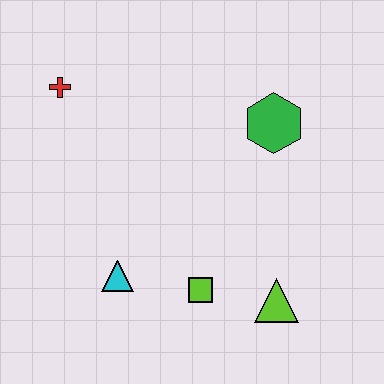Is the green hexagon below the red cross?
Yes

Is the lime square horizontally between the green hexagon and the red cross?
Yes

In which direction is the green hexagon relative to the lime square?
The green hexagon is above the lime square.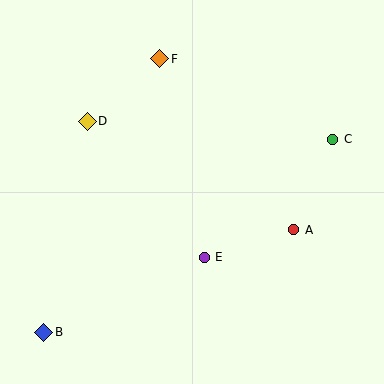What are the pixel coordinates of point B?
Point B is at (44, 332).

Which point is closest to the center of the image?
Point E at (204, 257) is closest to the center.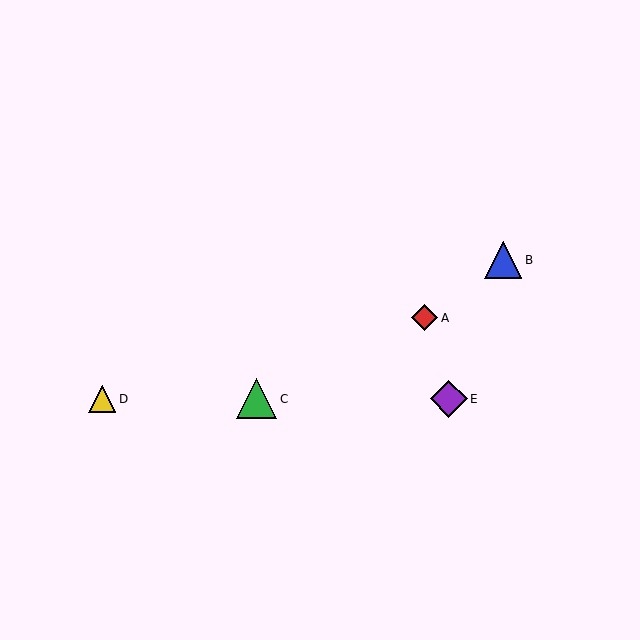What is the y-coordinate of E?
Object E is at y≈399.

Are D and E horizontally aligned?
Yes, both are at y≈399.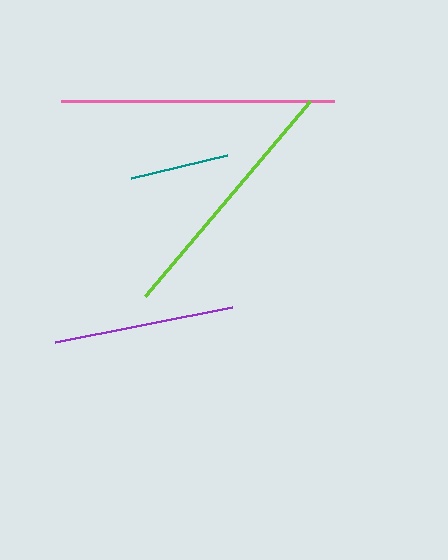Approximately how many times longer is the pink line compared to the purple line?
The pink line is approximately 1.5 times the length of the purple line.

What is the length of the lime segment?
The lime segment is approximately 255 pixels long.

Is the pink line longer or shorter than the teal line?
The pink line is longer than the teal line.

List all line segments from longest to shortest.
From longest to shortest: pink, lime, purple, teal.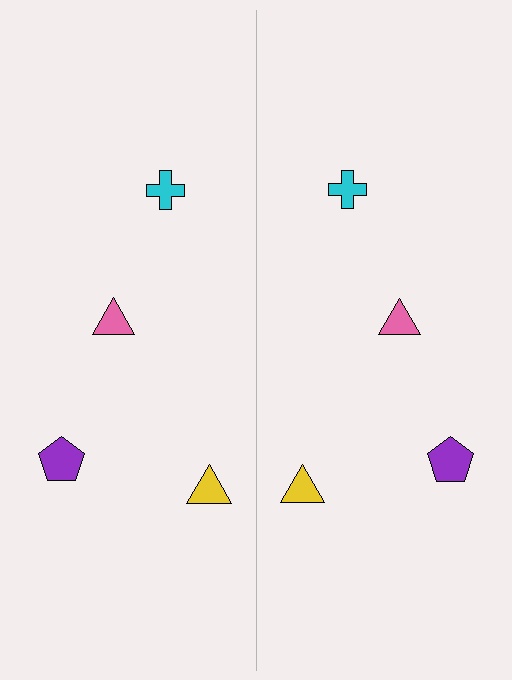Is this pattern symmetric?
Yes, this pattern has bilateral (reflection) symmetry.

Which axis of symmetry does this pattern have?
The pattern has a vertical axis of symmetry running through the center of the image.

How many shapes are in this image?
There are 8 shapes in this image.